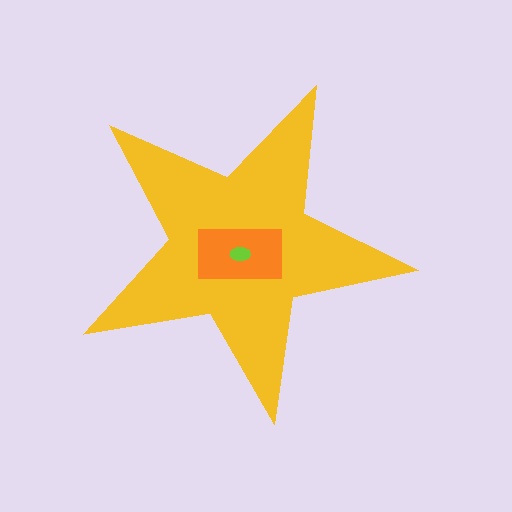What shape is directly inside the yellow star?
The orange rectangle.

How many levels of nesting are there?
3.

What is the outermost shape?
The yellow star.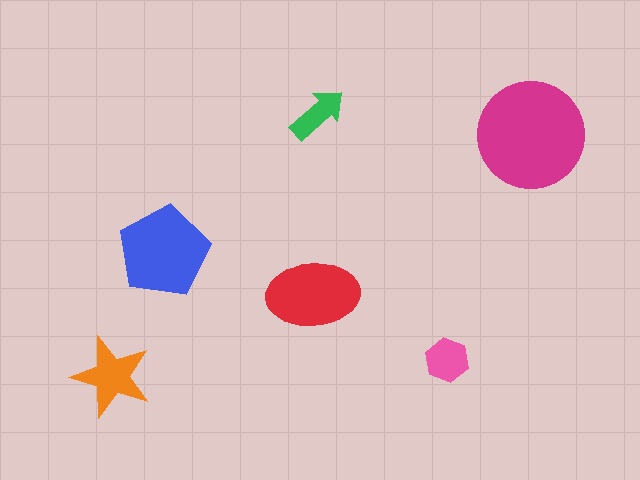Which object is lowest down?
The orange star is bottommost.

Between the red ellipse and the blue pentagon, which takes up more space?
The blue pentagon.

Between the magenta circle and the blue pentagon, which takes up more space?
The magenta circle.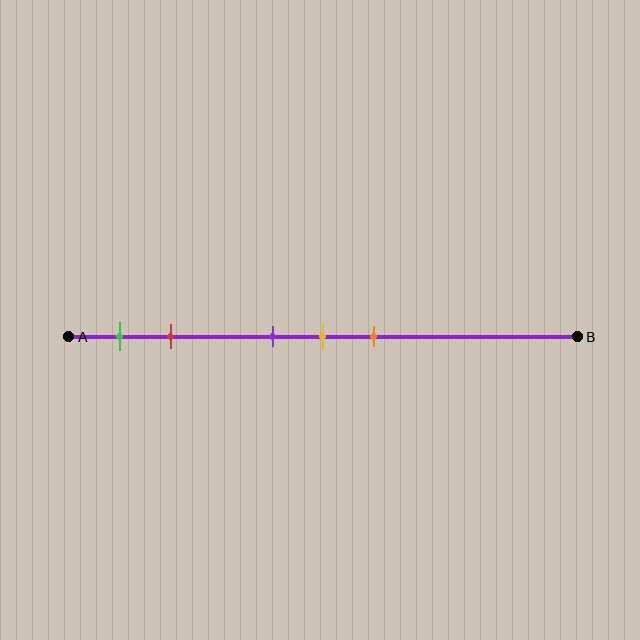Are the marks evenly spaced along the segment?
No, the marks are not evenly spaced.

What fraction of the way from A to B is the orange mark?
The orange mark is approximately 60% (0.6) of the way from A to B.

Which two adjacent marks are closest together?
The purple and yellow marks are the closest adjacent pair.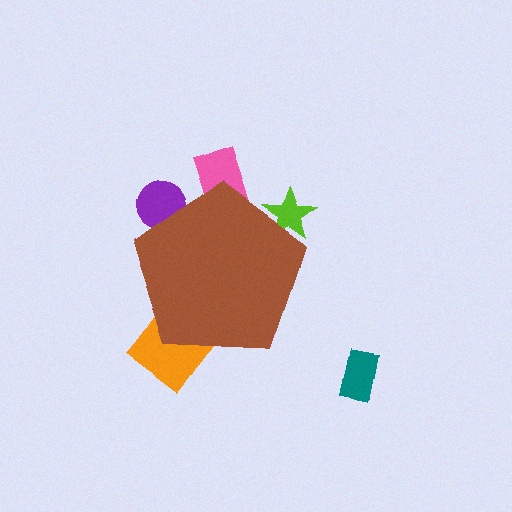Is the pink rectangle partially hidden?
Yes, the pink rectangle is partially hidden behind the brown pentagon.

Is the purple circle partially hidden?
Yes, the purple circle is partially hidden behind the brown pentagon.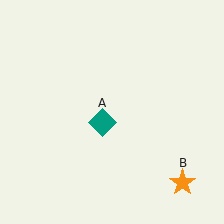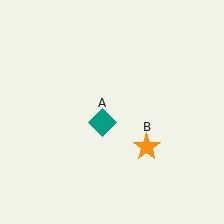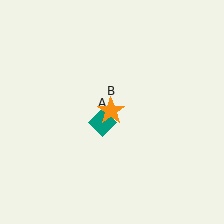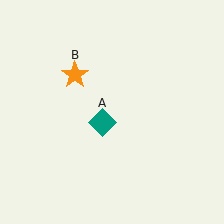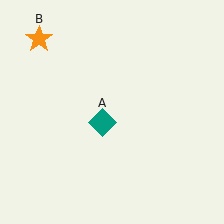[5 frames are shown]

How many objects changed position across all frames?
1 object changed position: orange star (object B).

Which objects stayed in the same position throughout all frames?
Teal diamond (object A) remained stationary.